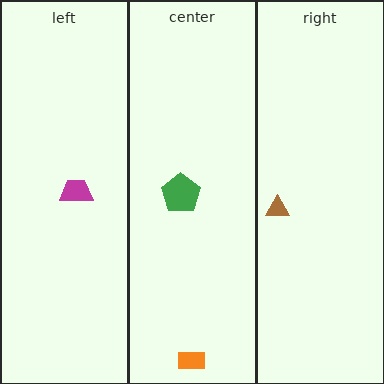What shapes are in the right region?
The brown triangle.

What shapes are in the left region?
The magenta trapezoid.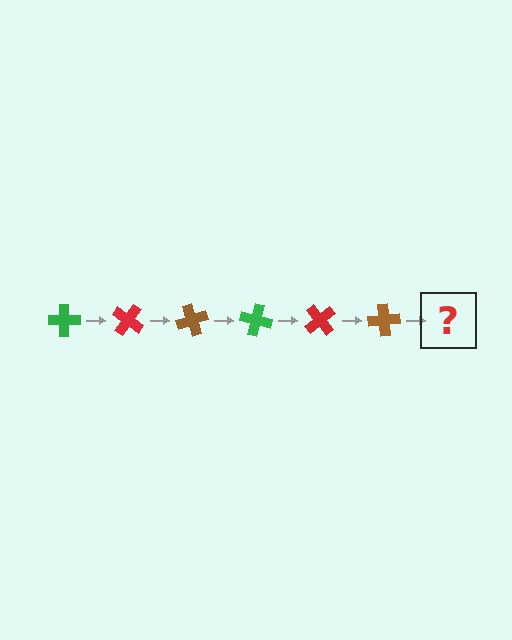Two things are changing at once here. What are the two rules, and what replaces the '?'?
The two rules are that it rotates 35 degrees each step and the color cycles through green, red, and brown. The '?' should be a green cross, rotated 210 degrees from the start.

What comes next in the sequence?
The next element should be a green cross, rotated 210 degrees from the start.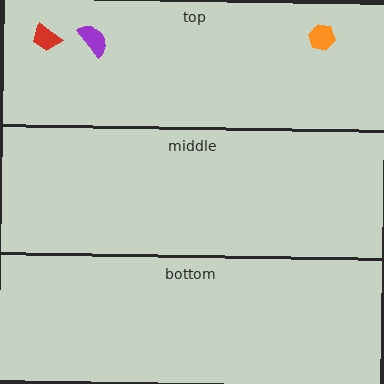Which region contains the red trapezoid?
The top region.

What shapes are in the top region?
The purple semicircle, the orange hexagon, the red trapezoid.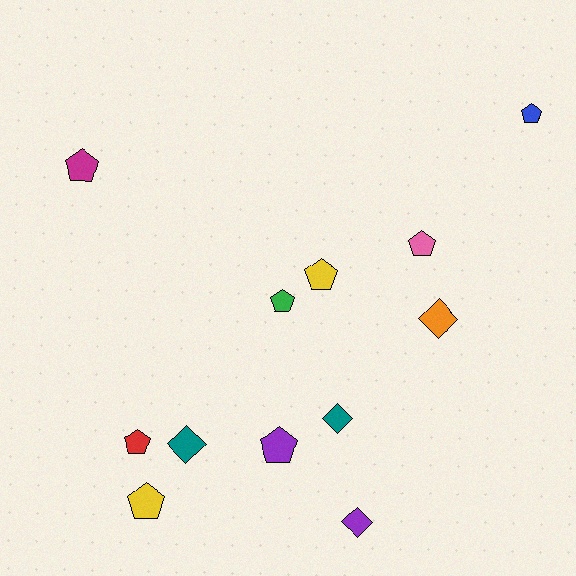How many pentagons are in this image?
There are 8 pentagons.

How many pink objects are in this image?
There is 1 pink object.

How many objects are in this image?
There are 12 objects.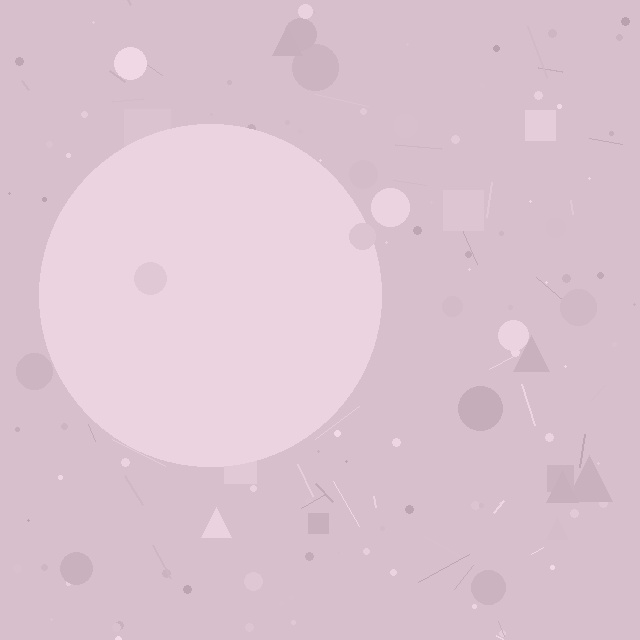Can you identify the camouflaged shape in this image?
The camouflaged shape is a circle.